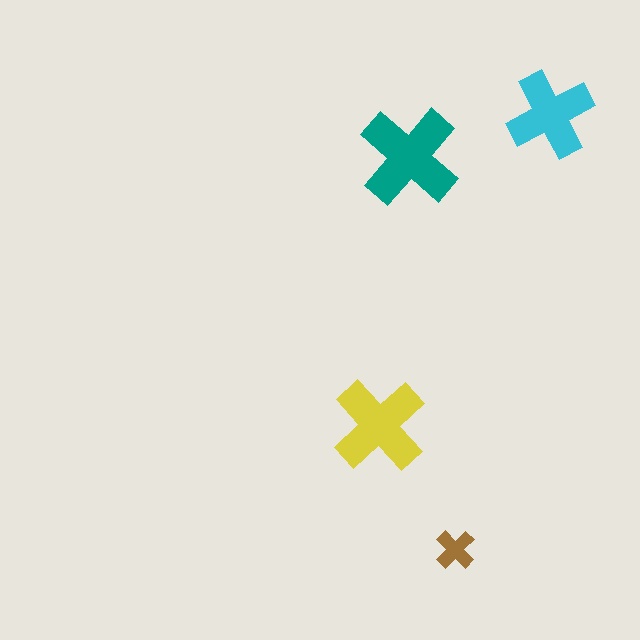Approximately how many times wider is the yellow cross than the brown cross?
About 2.5 times wider.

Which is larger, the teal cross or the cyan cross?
The teal one.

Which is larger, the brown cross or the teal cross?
The teal one.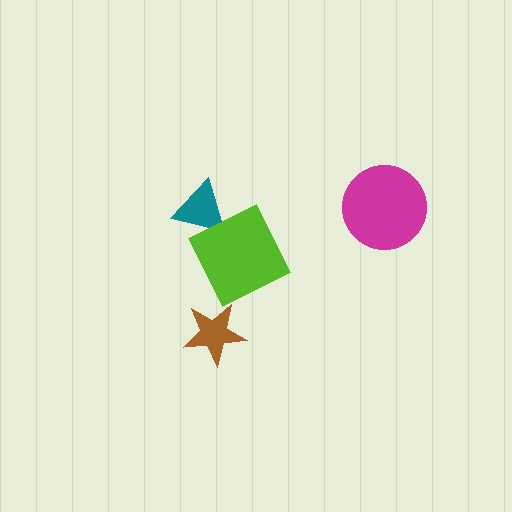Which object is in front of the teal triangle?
The lime square is in front of the teal triangle.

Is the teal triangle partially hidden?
Yes, it is partially covered by another shape.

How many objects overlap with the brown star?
0 objects overlap with the brown star.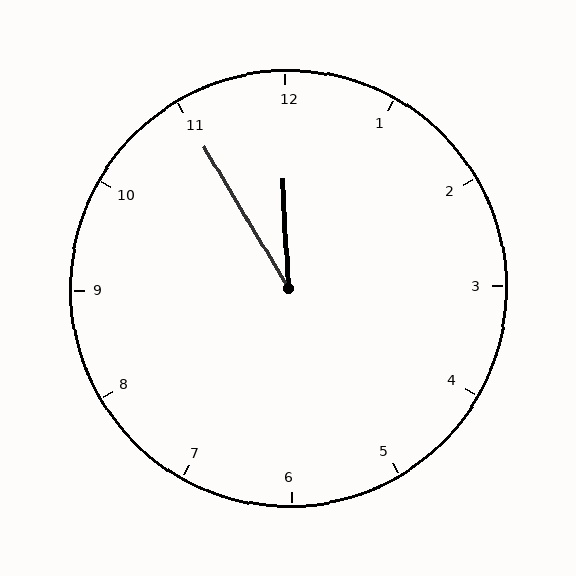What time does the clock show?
11:55.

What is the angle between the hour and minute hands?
Approximately 28 degrees.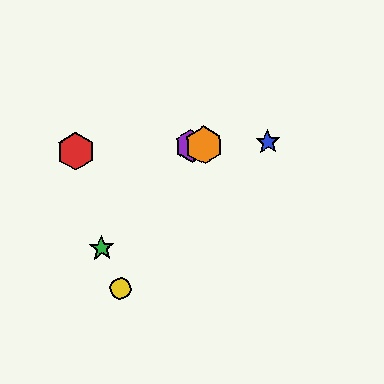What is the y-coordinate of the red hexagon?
The red hexagon is at y≈151.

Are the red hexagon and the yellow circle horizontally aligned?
No, the red hexagon is at y≈151 and the yellow circle is at y≈289.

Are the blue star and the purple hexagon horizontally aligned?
Yes, both are at y≈142.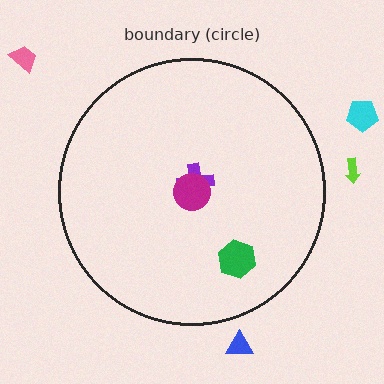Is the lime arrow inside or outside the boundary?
Outside.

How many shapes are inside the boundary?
3 inside, 4 outside.